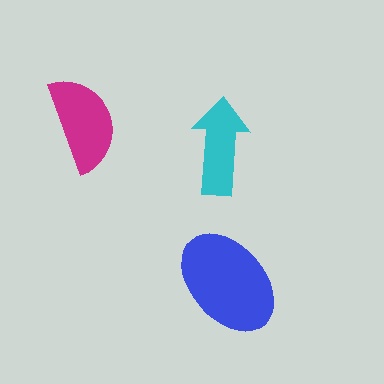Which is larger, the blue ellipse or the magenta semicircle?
The blue ellipse.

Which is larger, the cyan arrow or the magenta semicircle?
The magenta semicircle.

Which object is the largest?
The blue ellipse.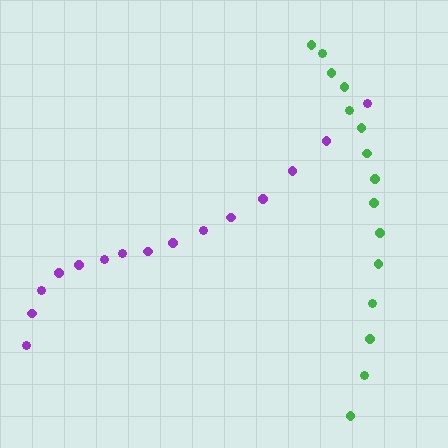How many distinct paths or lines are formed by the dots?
There are 2 distinct paths.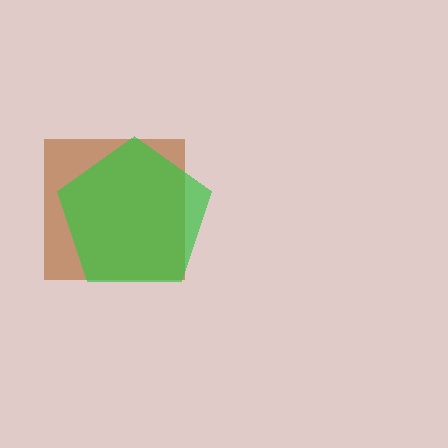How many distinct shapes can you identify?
There are 2 distinct shapes: a brown square, a green pentagon.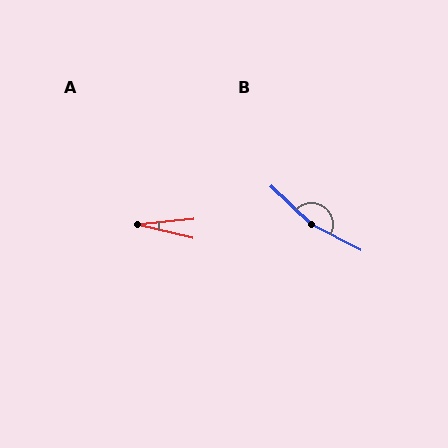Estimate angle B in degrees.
Approximately 163 degrees.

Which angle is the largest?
B, at approximately 163 degrees.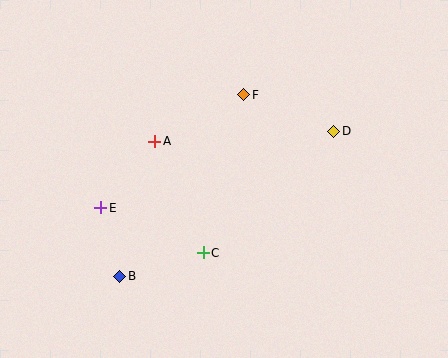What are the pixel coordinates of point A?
Point A is at (155, 141).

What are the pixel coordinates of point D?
Point D is at (334, 131).